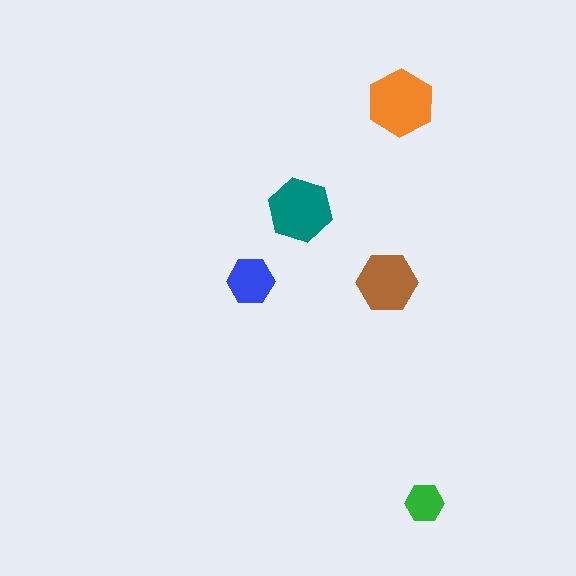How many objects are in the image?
There are 5 objects in the image.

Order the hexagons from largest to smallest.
the orange one, the teal one, the brown one, the blue one, the green one.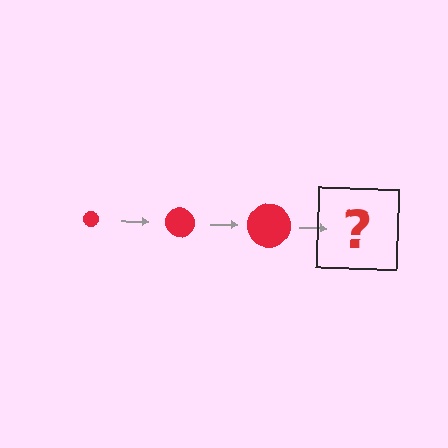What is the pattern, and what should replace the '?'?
The pattern is that the circle gets progressively larger each step. The '?' should be a red circle, larger than the previous one.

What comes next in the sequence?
The next element should be a red circle, larger than the previous one.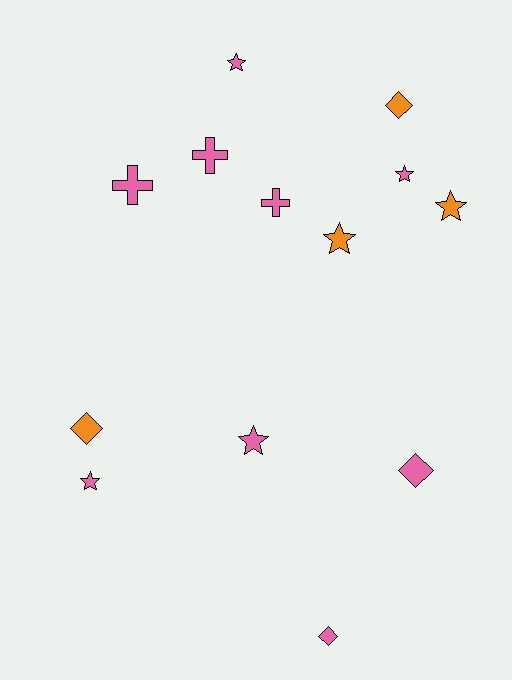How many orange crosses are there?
There are no orange crosses.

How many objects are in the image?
There are 13 objects.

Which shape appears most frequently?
Star, with 6 objects.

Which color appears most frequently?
Pink, with 9 objects.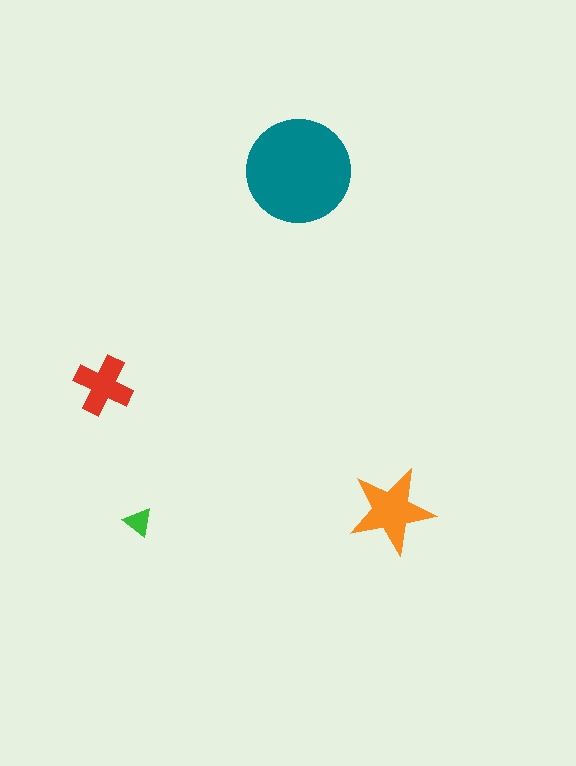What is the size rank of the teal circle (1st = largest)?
1st.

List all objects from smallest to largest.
The green triangle, the red cross, the orange star, the teal circle.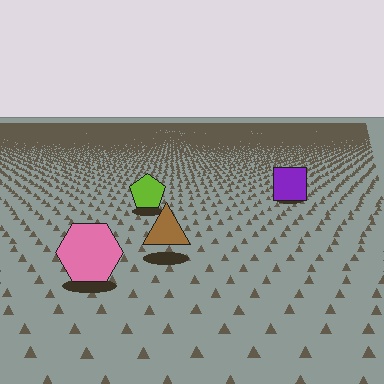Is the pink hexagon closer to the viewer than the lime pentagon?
Yes. The pink hexagon is closer — you can tell from the texture gradient: the ground texture is coarser near it.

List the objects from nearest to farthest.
From nearest to farthest: the pink hexagon, the brown triangle, the lime pentagon, the purple square.